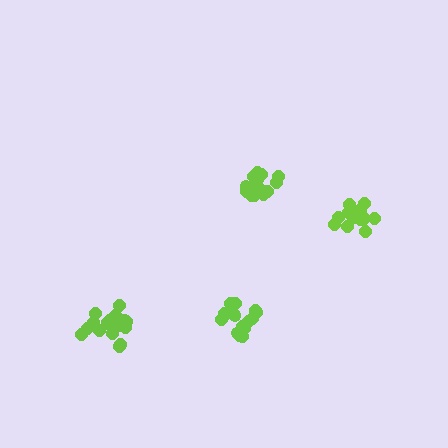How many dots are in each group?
Group 1: 15 dots, Group 2: 15 dots, Group 3: 18 dots, Group 4: 15 dots (63 total).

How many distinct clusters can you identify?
There are 4 distinct clusters.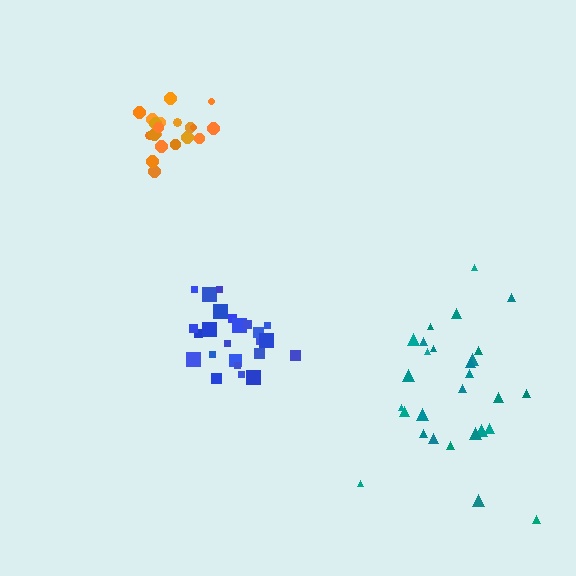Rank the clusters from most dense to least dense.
orange, blue, teal.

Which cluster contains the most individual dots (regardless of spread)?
Teal (28).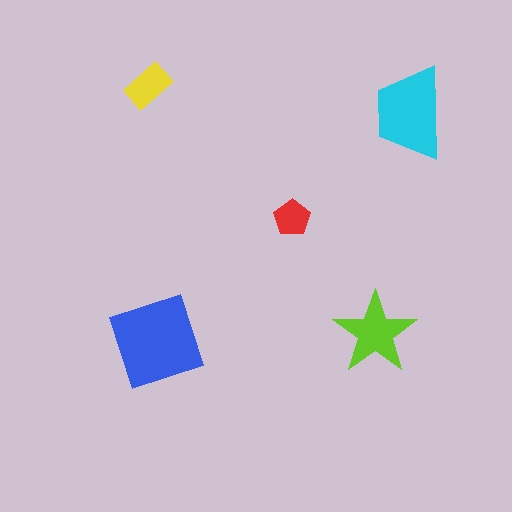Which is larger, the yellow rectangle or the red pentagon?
The yellow rectangle.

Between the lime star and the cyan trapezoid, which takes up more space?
The cyan trapezoid.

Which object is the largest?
The blue diamond.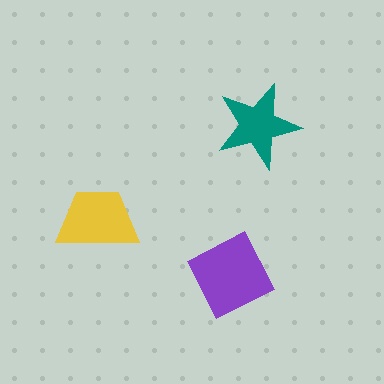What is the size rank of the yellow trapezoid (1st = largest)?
2nd.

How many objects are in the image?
There are 3 objects in the image.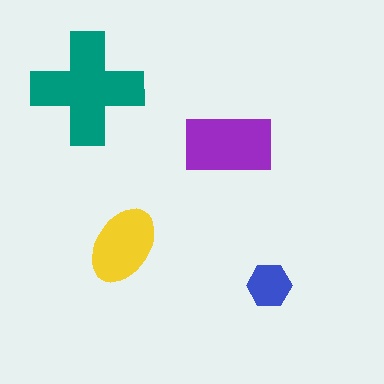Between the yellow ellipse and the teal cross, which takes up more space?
The teal cross.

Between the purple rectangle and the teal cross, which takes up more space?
The teal cross.